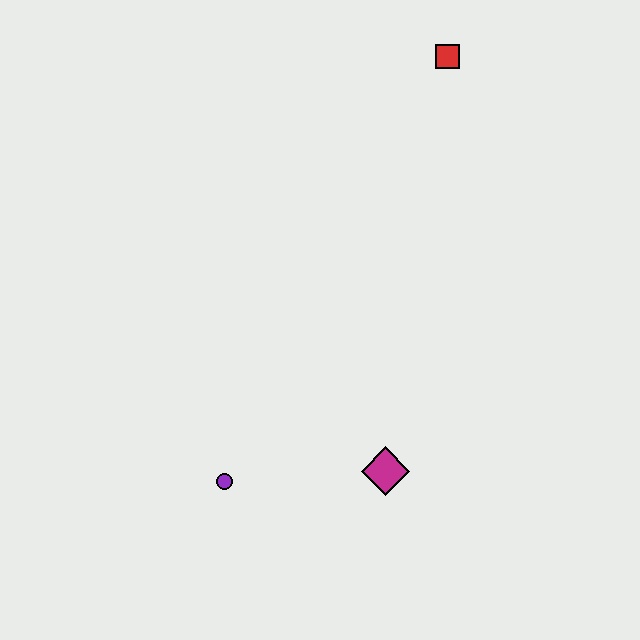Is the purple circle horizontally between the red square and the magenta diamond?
No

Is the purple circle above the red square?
No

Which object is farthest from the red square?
The purple circle is farthest from the red square.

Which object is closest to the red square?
The magenta diamond is closest to the red square.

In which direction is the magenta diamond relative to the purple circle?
The magenta diamond is to the right of the purple circle.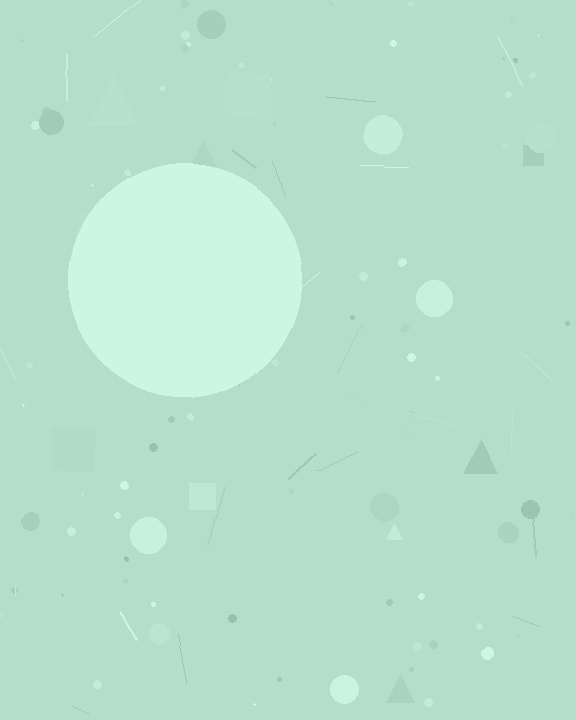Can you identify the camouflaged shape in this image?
The camouflaged shape is a circle.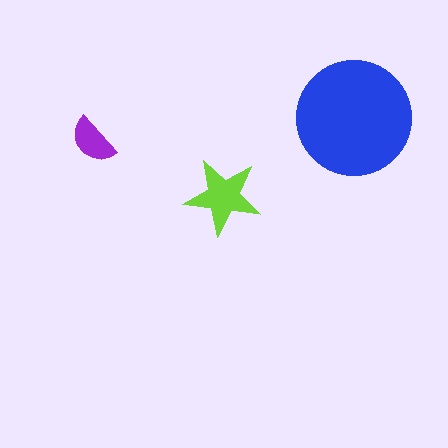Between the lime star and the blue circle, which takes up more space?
The blue circle.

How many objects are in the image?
There are 3 objects in the image.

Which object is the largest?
The blue circle.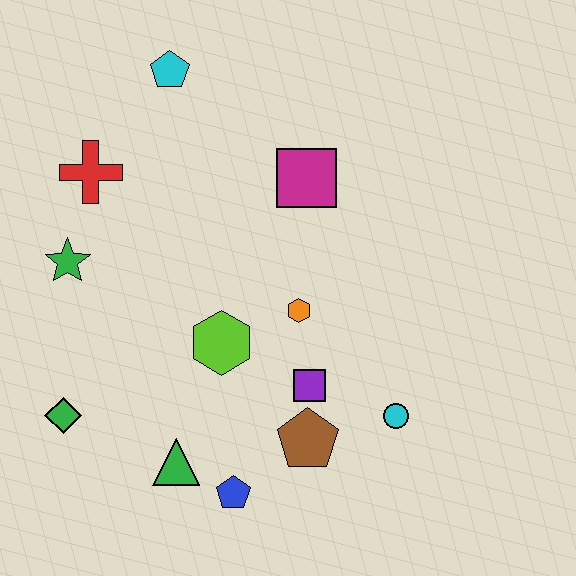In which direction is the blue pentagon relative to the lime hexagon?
The blue pentagon is below the lime hexagon.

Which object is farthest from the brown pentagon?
The cyan pentagon is farthest from the brown pentagon.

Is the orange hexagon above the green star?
No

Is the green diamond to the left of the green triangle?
Yes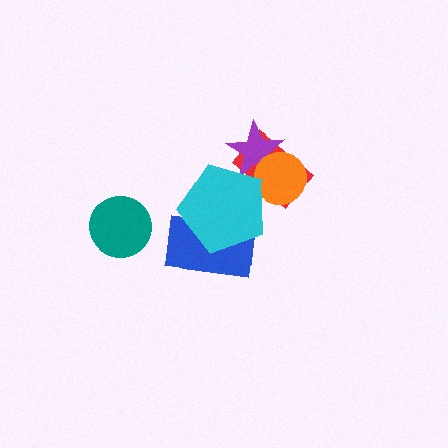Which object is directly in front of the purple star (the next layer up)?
The orange circle is directly in front of the purple star.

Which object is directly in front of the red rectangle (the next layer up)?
The purple star is directly in front of the red rectangle.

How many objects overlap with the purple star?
3 objects overlap with the purple star.